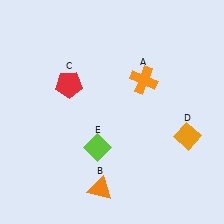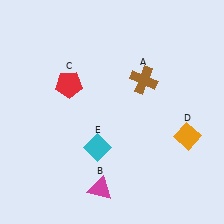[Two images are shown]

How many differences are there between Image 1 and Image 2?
There are 3 differences between the two images.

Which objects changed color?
A changed from orange to brown. B changed from orange to magenta. E changed from lime to cyan.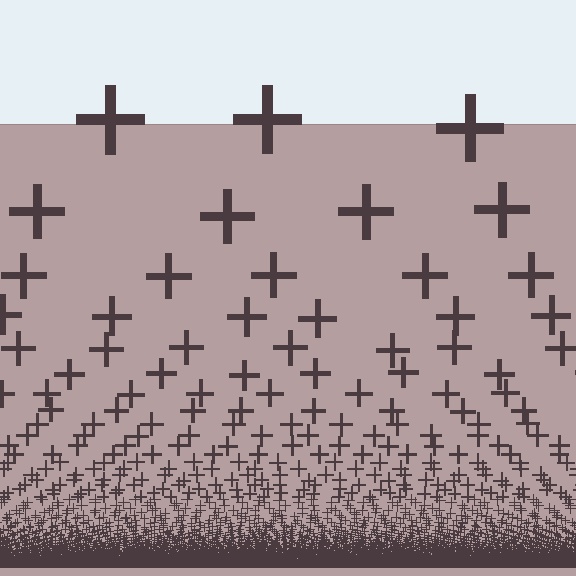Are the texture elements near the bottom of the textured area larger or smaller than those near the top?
Smaller. The gradient is inverted — elements near the bottom are smaller and denser.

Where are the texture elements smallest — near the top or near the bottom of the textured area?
Near the bottom.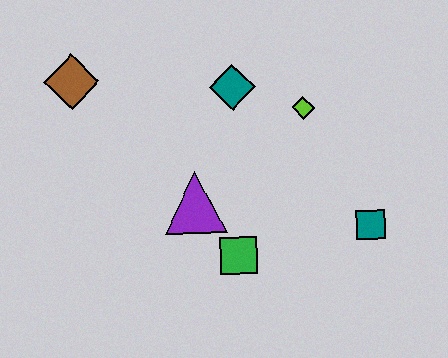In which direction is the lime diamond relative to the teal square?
The lime diamond is above the teal square.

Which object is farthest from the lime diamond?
The brown diamond is farthest from the lime diamond.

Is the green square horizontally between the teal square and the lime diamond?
No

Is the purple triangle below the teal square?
No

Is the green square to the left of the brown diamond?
No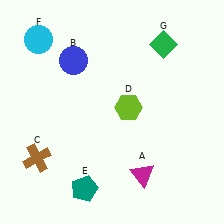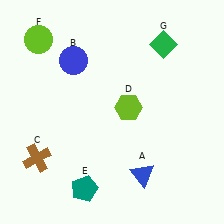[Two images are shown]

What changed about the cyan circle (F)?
In Image 1, F is cyan. In Image 2, it changed to lime.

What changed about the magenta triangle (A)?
In Image 1, A is magenta. In Image 2, it changed to blue.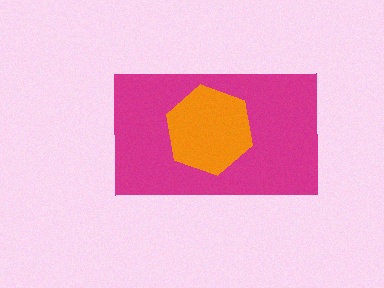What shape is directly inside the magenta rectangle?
The orange hexagon.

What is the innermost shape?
The orange hexagon.